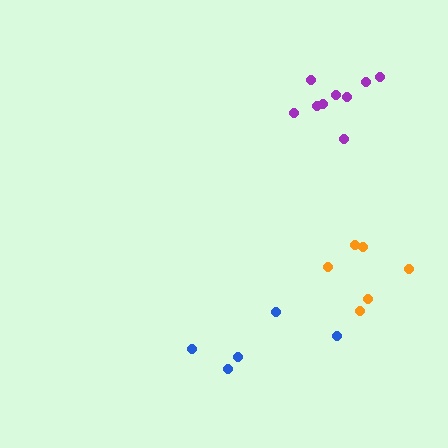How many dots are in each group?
Group 1: 5 dots, Group 2: 9 dots, Group 3: 6 dots (20 total).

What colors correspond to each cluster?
The clusters are colored: blue, purple, orange.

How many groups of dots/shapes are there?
There are 3 groups.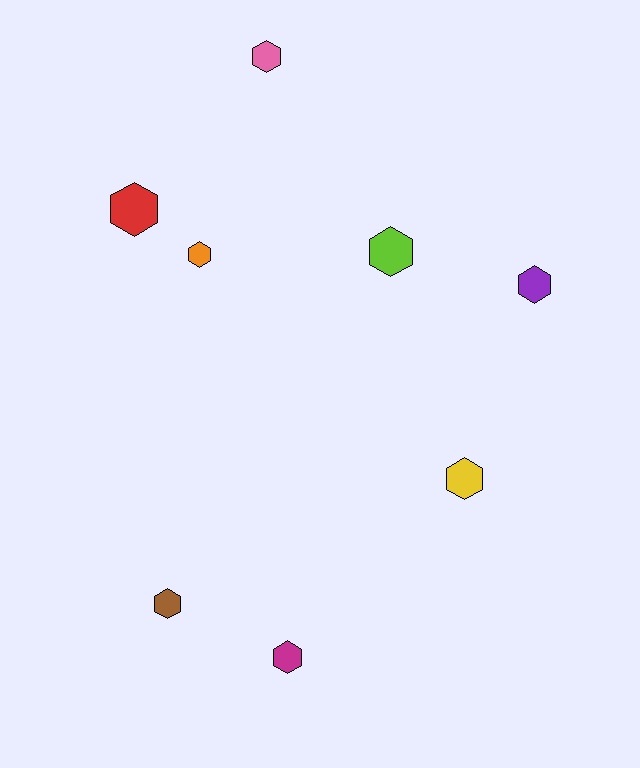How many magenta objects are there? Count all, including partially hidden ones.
There is 1 magenta object.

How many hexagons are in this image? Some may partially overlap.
There are 8 hexagons.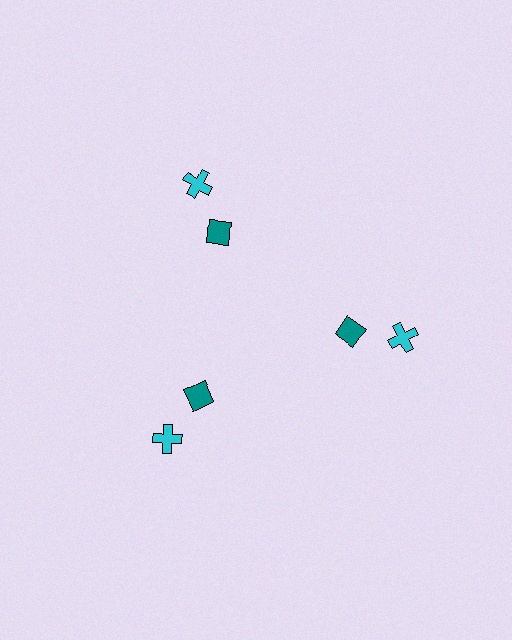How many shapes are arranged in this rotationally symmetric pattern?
There are 6 shapes, arranged in 3 groups of 2.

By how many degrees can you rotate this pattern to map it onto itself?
The pattern maps onto itself every 120 degrees of rotation.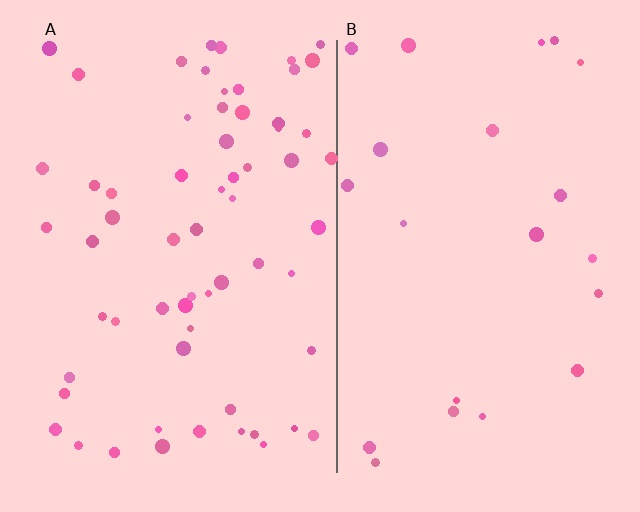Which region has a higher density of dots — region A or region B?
A (the left).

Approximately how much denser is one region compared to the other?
Approximately 2.8× — region A over region B.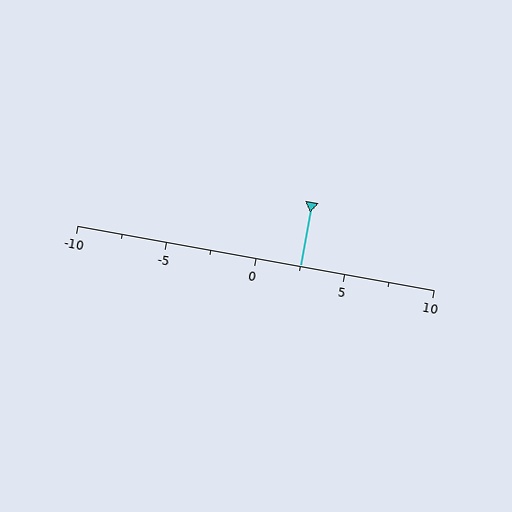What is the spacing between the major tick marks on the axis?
The major ticks are spaced 5 apart.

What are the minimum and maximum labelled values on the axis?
The axis runs from -10 to 10.